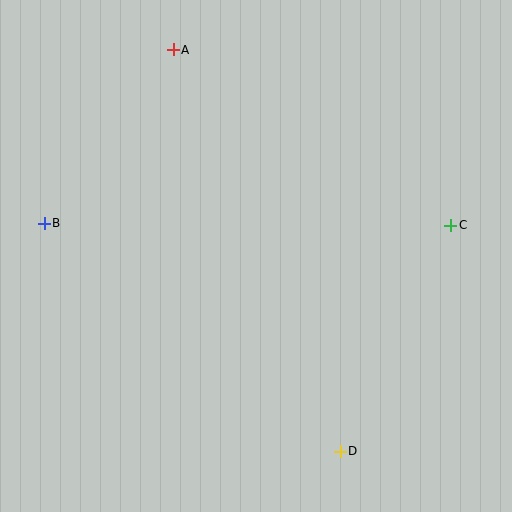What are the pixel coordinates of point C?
Point C is at (451, 225).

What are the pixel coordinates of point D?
Point D is at (340, 451).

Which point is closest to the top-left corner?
Point A is closest to the top-left corner.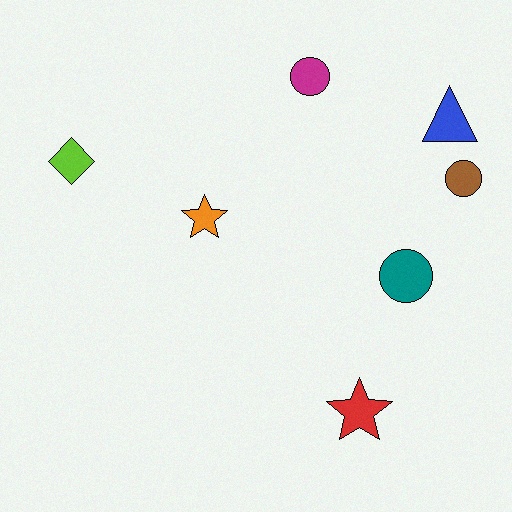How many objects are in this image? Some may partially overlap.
There are 7 objects.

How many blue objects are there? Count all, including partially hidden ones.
There is 1 blue object.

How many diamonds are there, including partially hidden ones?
There is 1 diamond.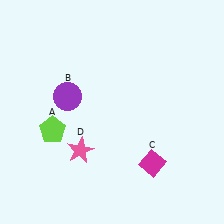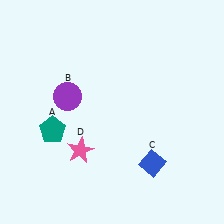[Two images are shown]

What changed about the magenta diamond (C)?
In Image 1, C is magenta. In Image 2, it changed to blue.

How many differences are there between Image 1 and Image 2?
There are 2 differences between the two images.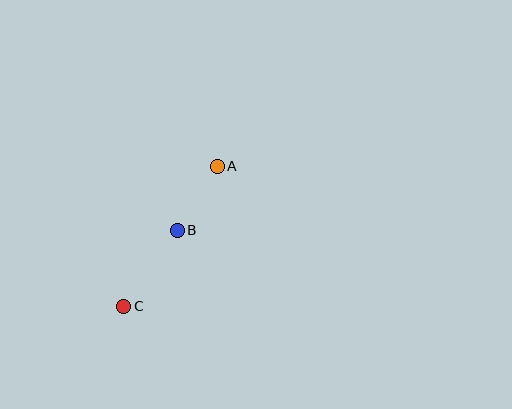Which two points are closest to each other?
Points A and B are closest to each other.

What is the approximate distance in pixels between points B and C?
The distance between B and C is approximately 93 pixels.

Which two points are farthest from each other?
Points A and C are farthest from each other.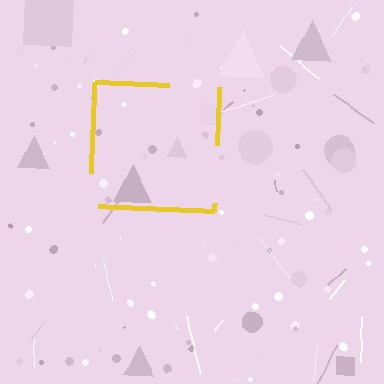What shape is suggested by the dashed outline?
The dashed outline suggests a square.